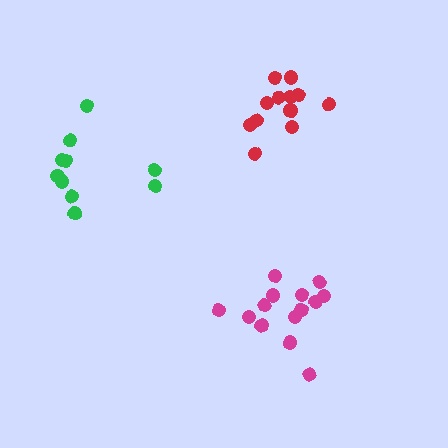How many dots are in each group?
Group 1: 10 dots, Group 2: 12 dots, Group 3: 14 dots (36 total).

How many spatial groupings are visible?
There are 3 spatial groupings.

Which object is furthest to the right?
The red cluster is rightmost.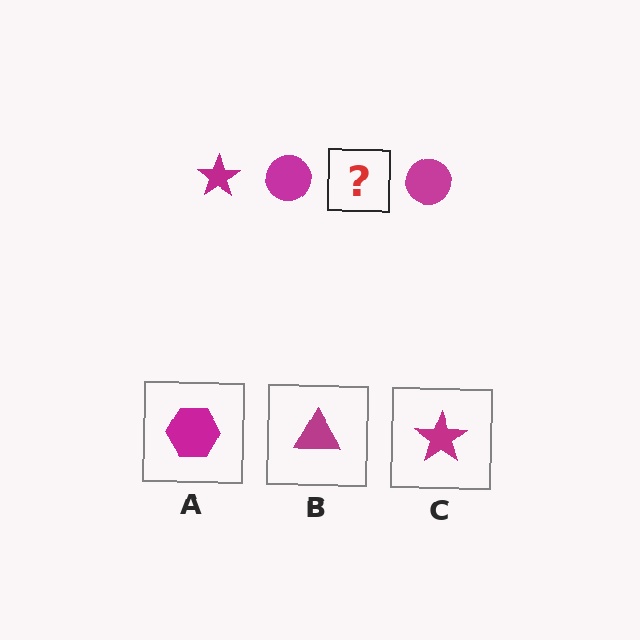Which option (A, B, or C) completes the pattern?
C.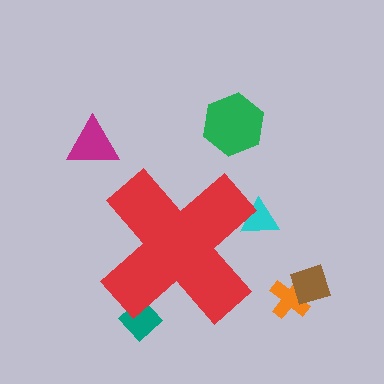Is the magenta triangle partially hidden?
No, the magenta triangle is fully visible.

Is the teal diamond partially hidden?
Yes, the teal diamond is partially hidden behind the red cross.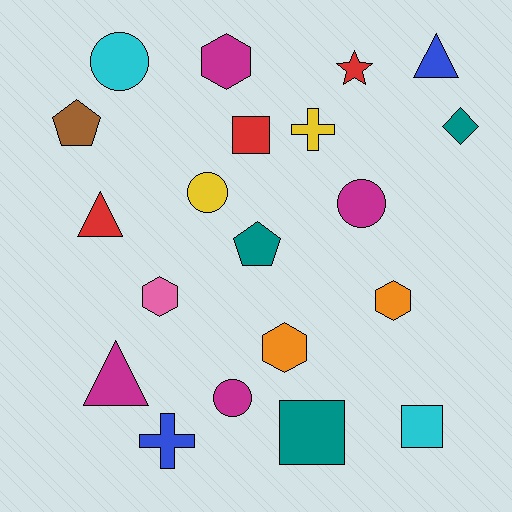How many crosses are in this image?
There are 2 crosses.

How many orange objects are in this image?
There are 2 orange objects.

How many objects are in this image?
There are 20 objects.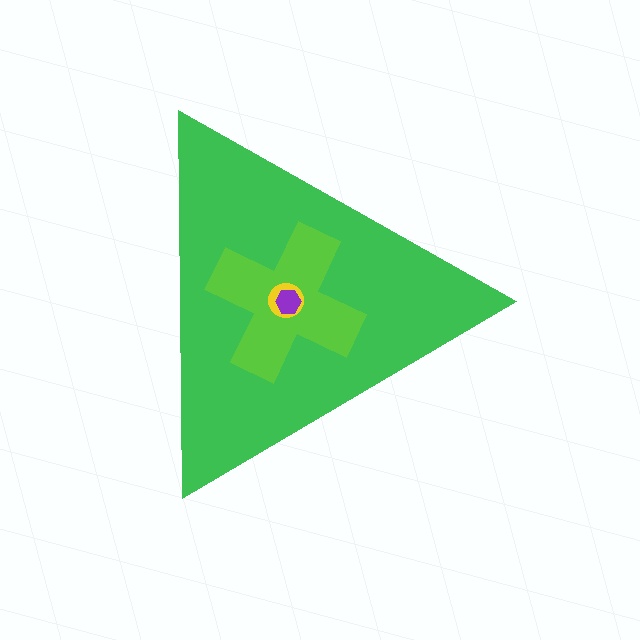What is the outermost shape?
The green triangle.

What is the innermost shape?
The purple hexagon.